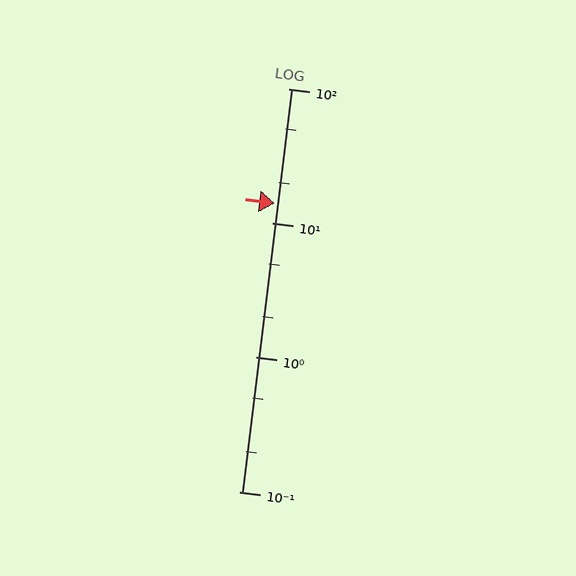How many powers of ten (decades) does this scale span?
The scale spans 3 decades, from 0.1 to 100.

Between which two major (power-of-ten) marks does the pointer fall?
The pointer is between 10 and 100.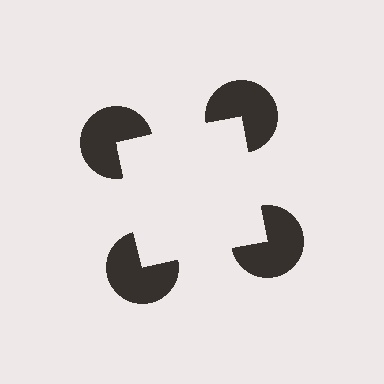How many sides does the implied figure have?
4 sides.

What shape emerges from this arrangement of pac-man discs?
An illusory square — its edges are inferred from the aligned wedge cuts in the pac-man discs, not physically drawn.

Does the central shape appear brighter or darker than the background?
It typically appears slightly brighter than the background, even though no actual brightness change is drawn.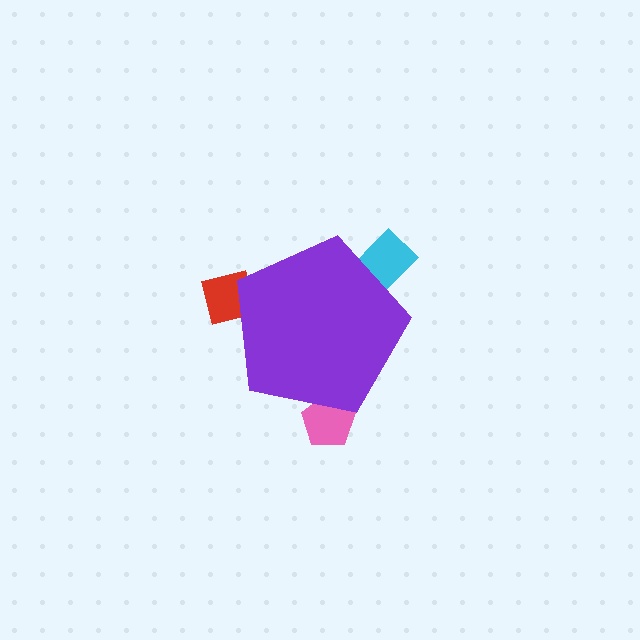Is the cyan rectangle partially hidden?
Yes, the cyan rectangle is partially hidden behind the purple pentagon.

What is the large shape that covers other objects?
A purple pentagon.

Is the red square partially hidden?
Yes, the red square is partially hidden behind the purple pentagon.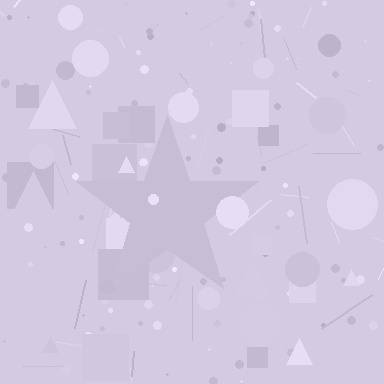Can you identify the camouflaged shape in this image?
The camouflaged shape is a star.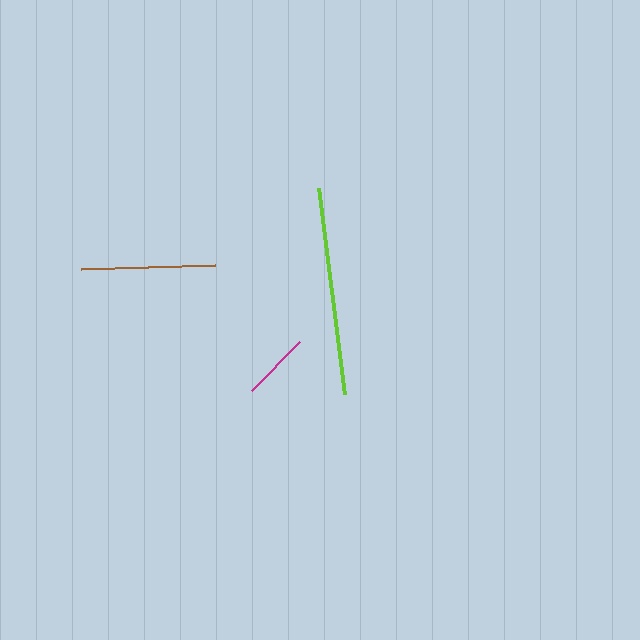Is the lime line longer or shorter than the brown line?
The lime line is longer than the brown line.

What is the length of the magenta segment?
The magenta segment is approximately 69 pixels long.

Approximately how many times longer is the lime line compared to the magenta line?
The lime line is approximately 3.0 times the length of the magenta line.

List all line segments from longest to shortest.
From longest to shortest: lime, brown, magenta.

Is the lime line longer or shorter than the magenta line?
The lime line is longer than the magenta line.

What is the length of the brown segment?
The brown segment is approximately 134 pixels long.